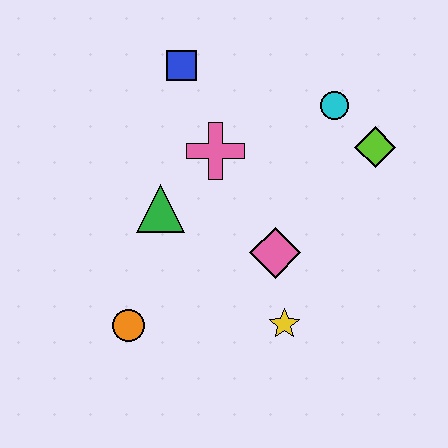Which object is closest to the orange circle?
The green triangle is closest to the orange circle.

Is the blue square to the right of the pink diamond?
No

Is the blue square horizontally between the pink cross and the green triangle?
Yes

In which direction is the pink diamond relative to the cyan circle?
The pink diamond is below the cyan circle.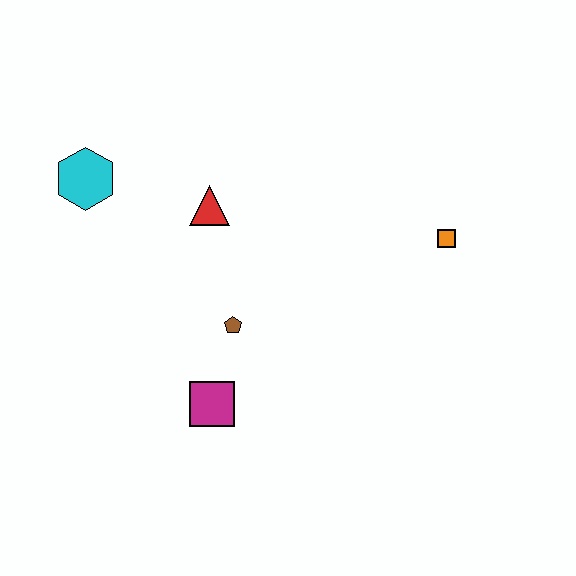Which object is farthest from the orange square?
The cyan hexagon is farthest from the orange square.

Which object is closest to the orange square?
The brown pentagon is closest to the orange square.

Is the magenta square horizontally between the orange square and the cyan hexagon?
Yes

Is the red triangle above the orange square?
Yes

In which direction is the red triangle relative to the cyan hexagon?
The red triangle is to the right of the cyan hexagon.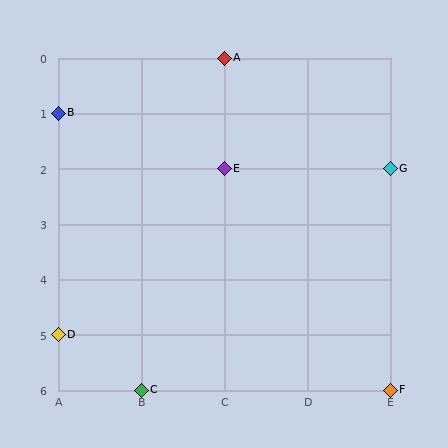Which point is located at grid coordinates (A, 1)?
Point B is at (A, 1).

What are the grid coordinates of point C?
Point C is at grid coordinates (B, 6).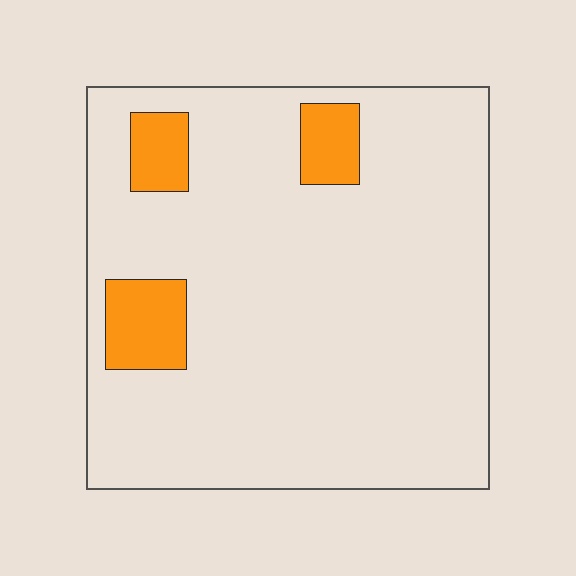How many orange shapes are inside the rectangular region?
3.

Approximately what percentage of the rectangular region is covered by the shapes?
Approximately 10%.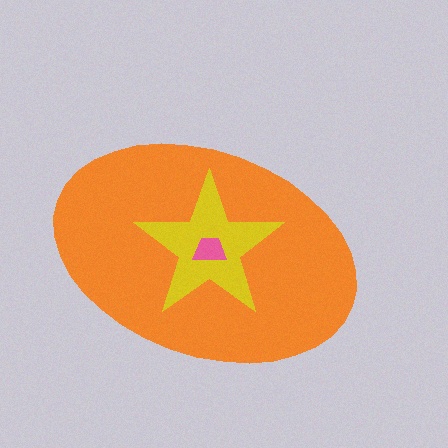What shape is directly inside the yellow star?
The pink trapezoid.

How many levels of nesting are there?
3.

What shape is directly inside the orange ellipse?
The yellow star.